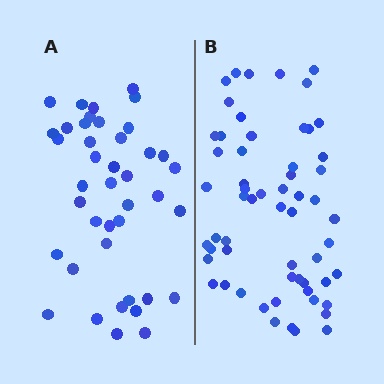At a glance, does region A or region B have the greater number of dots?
Region B (the right region) has more dots.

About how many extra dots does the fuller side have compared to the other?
Region B has approximately 20 more dots than region A.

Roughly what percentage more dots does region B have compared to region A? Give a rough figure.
About 45% more.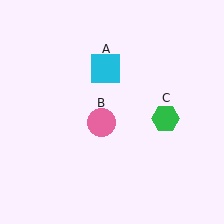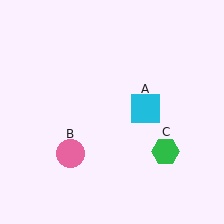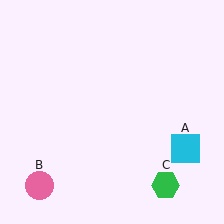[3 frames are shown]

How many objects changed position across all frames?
3 objects changed position: cyan square (object A), pink circle (object B), green hexagon (object C).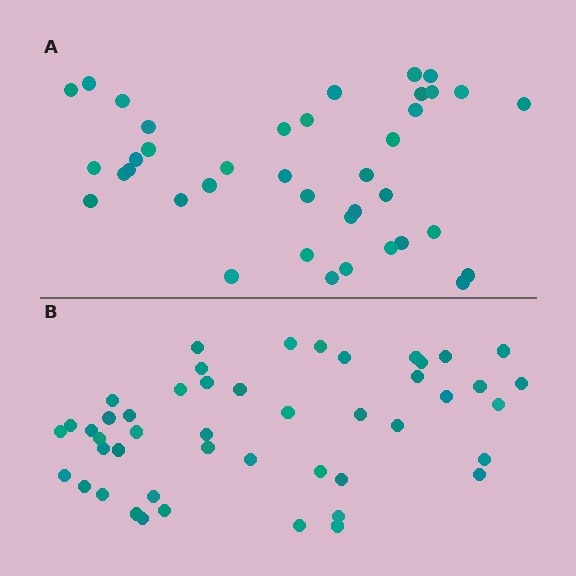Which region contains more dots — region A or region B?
Region B (the bottom region) has more dots.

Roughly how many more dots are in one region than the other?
Region B has roughly 8 or so more dots than region A.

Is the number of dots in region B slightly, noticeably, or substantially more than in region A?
Region B has only slightly more — the two regions are fairly close. The ratio is roughly 1.2 to 1.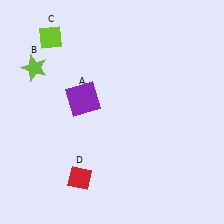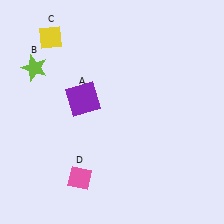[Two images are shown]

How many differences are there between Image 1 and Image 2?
There are 2 differences between the two images.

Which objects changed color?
C changed from lime to yellow. D changed from red to pink.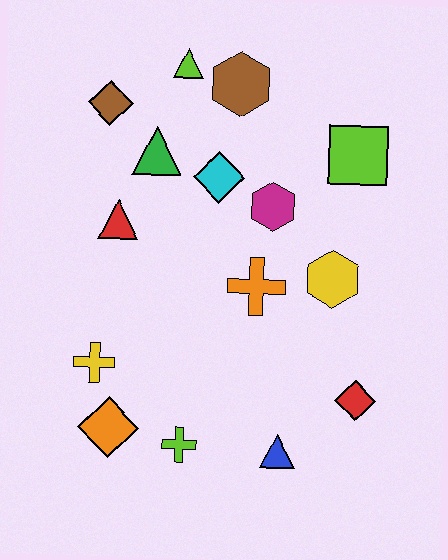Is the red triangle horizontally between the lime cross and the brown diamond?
Yes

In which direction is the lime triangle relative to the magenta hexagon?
The lime triangle is above the magenta hexagon.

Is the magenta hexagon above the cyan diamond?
No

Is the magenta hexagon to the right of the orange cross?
Yes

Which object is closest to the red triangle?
The green triangle is closest to the red triangle.